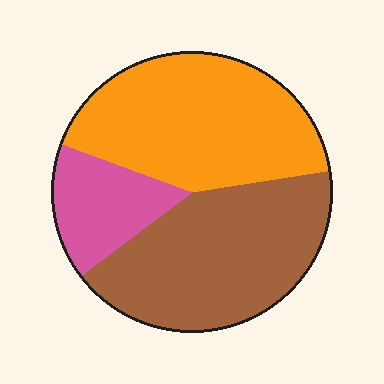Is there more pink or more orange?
Orange.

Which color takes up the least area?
Pink, at roughly 15%.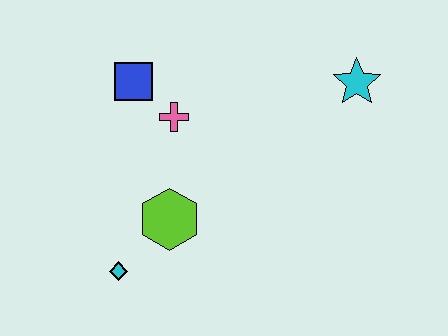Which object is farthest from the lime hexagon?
The cyan star is farthest from the lime hexagon.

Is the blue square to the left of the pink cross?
Yes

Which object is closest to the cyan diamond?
The lime hexagon is closest to the cyan diamond.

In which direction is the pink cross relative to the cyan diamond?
The pink cross is above the cyan diamond.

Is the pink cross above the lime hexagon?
Yes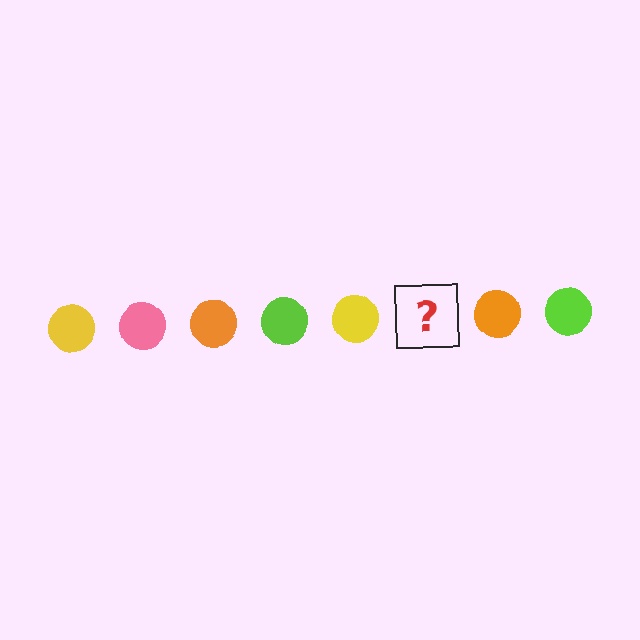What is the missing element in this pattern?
The missing element is a pink circle.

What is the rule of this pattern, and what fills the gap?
The rule is that the pattern cycles through yellow, pink, orange, lime circles. The gap should be filled with a pink circle.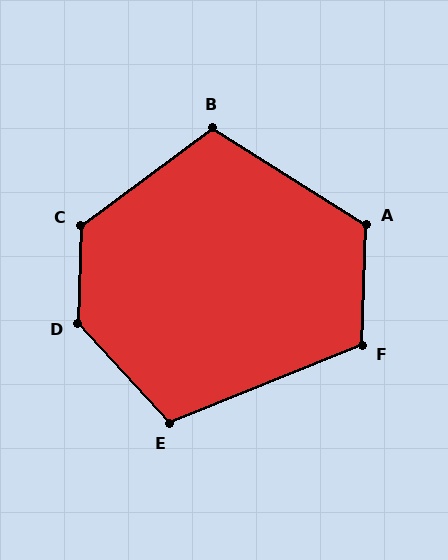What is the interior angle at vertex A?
Approximately 120 degrees (obtuse).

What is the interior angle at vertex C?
Approximately 129 degrees (obtuse).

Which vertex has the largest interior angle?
D, at approximately 135 degrees.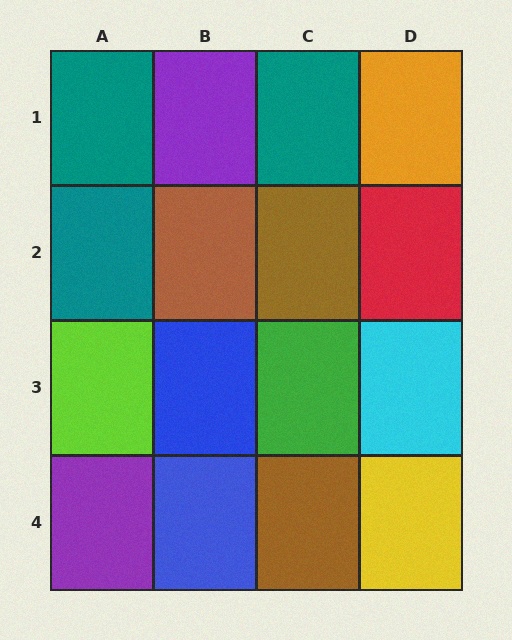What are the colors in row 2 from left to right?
Teal, brown, brown, red.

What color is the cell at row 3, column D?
Cyan.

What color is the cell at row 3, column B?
Blue.